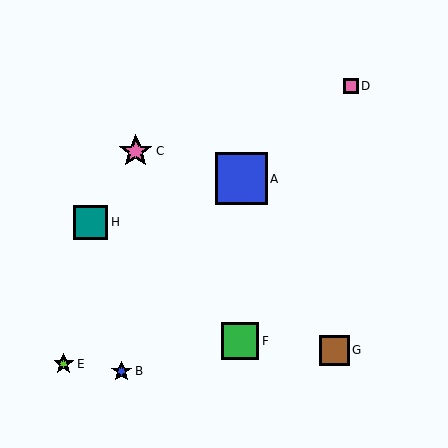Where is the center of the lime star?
The center of the lime star is at (64, 364).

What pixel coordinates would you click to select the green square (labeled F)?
Click at (240, 341) to select the green square F.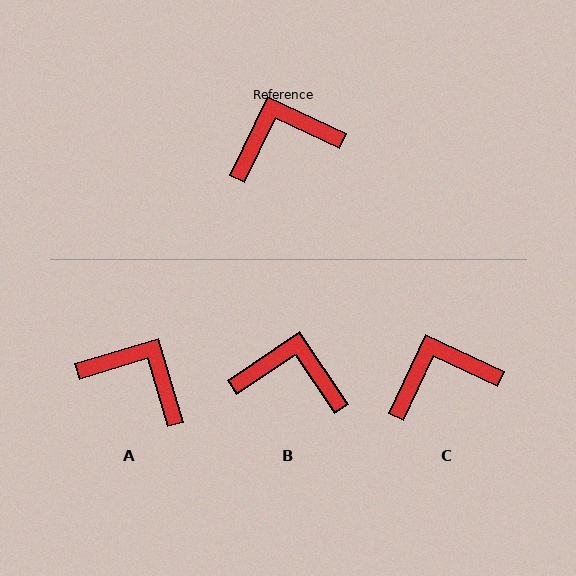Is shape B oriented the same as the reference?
No, it is off by about 31 degrees.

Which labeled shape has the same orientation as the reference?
C.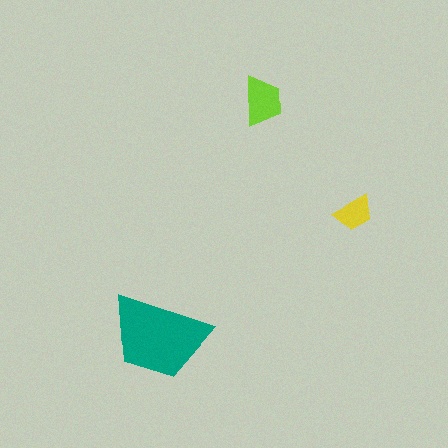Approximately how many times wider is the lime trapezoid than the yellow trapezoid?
About 1.5 times wider.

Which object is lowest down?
The teal trapezoid is bottommost.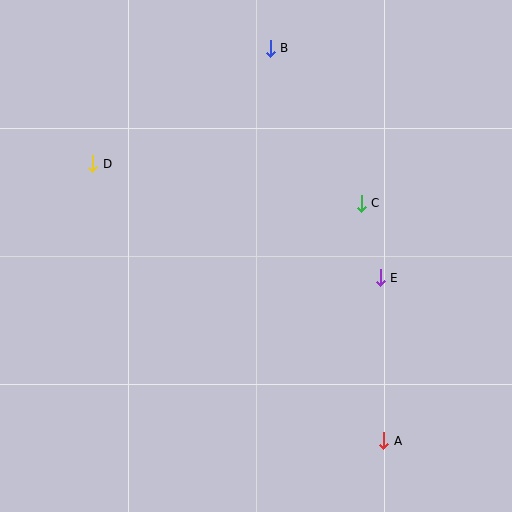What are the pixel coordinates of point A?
Point A is at (384, 441).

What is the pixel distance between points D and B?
The distance between D and B is 212 pixels.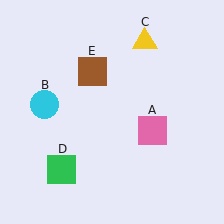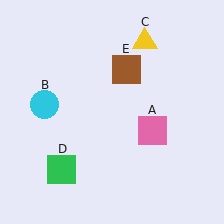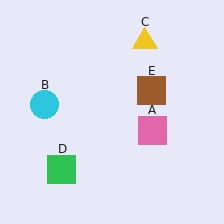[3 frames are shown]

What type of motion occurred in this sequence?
The brown square (object E) rotated clockwise around the center of the scene.